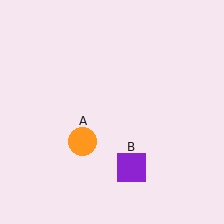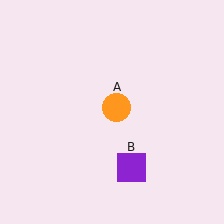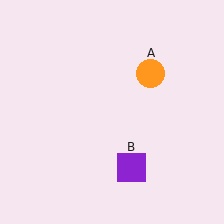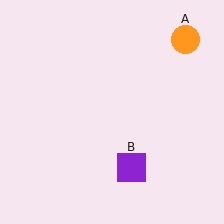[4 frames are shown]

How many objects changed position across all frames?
1 object changed position: orange circle (object A).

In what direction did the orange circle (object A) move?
The orange circle (object A) moved up and to the right.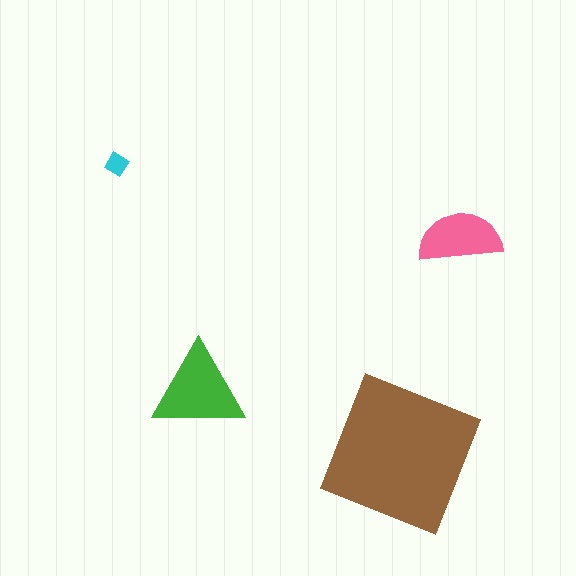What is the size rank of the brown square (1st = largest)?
1st.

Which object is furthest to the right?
The pink semicircle is rightmost.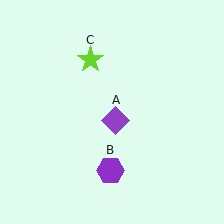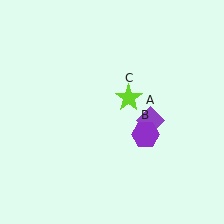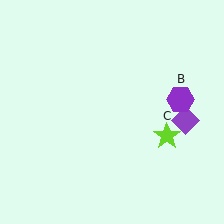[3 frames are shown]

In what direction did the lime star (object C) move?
The lime star (object C) moved down and to the right.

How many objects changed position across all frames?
3 objects changed position: purple diamond (object A), purple hexagon (object B), lime star (object C).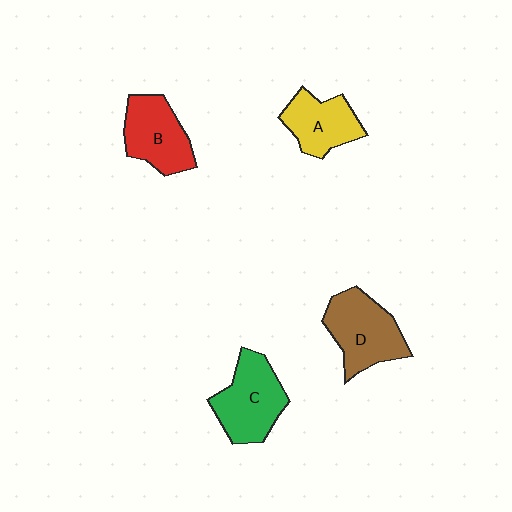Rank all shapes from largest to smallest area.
From largest to smallest: D (brown), C (green), B (red), A (yellow).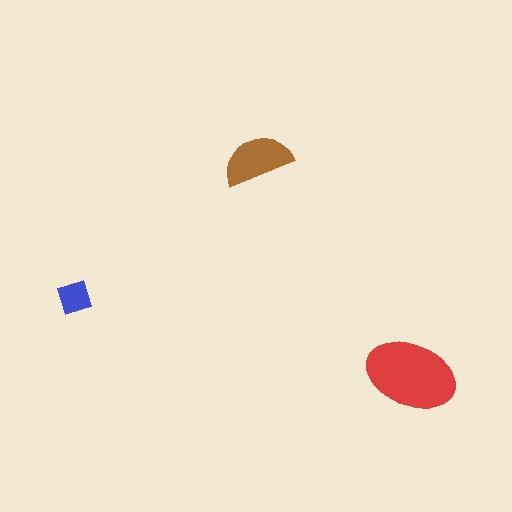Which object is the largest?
The red ellipse.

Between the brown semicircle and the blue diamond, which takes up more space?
The brown semicircle.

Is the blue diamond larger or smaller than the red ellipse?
Smaller.